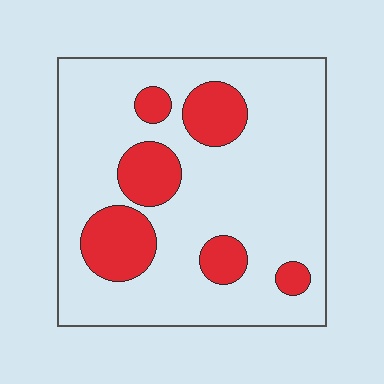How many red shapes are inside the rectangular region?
6.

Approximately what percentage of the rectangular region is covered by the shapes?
Approximately 20%.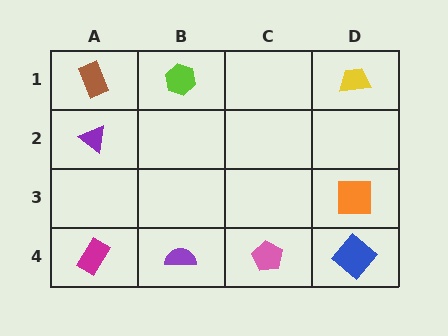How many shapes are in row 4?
4 shapes.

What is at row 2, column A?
A purple triangle.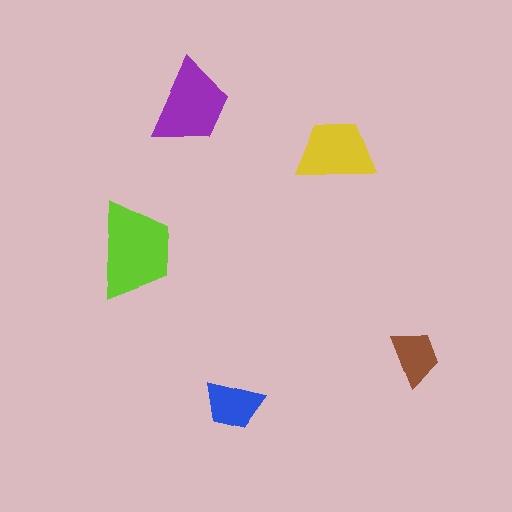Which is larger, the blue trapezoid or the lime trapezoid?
The lime one.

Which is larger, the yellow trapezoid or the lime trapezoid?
The lime one.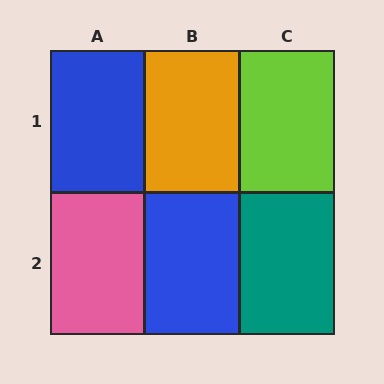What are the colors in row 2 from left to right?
Pink, blue, teal.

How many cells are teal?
1 cell is teal.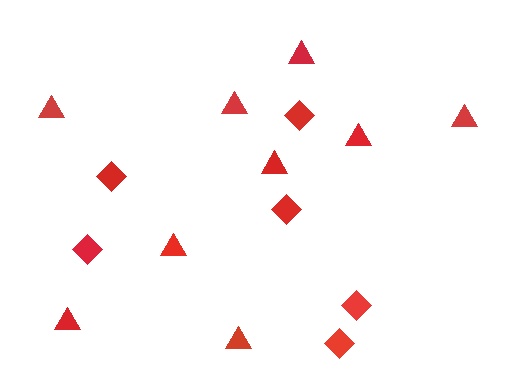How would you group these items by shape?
There are 2 groups: one group of triangles (9) and one group of diamonds (6).